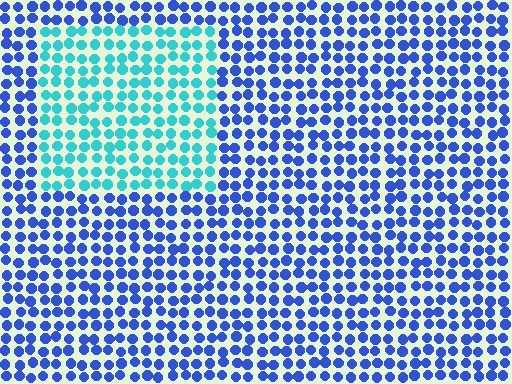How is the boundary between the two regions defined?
The boundary is defined purely by a slight shift in hue (about 49 degrees). Spacing, size, and orientation are identical on both sides.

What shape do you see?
I see a rectangle.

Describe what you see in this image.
The image is filled with small blue elements in a uniform arrangement. A rectangle-shaped region is visible where the elements are tinted to a slightly different hue, forming a subtle color boundary.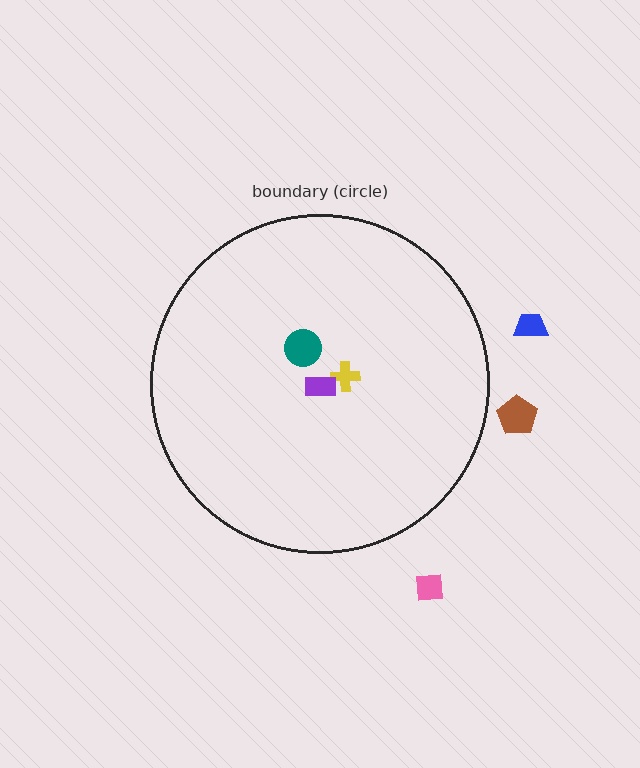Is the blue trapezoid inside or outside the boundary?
Outside.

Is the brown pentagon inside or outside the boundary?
Outside.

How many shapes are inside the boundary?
3 inside, 3 outside.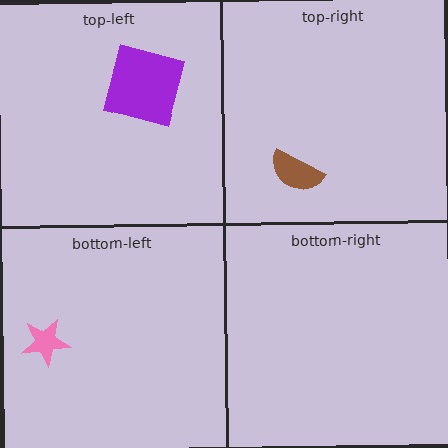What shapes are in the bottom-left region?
The pink star.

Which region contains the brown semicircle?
The top-right region.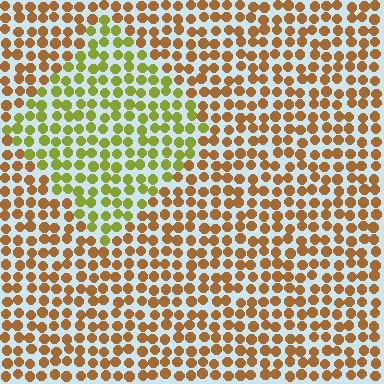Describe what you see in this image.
The image is filled with small brown elements in a uniform arrangement. A diamond-shaped region is visible where the elements are tinted to a slightly different hue, forming a subtle color boundary.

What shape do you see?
I see a diamond.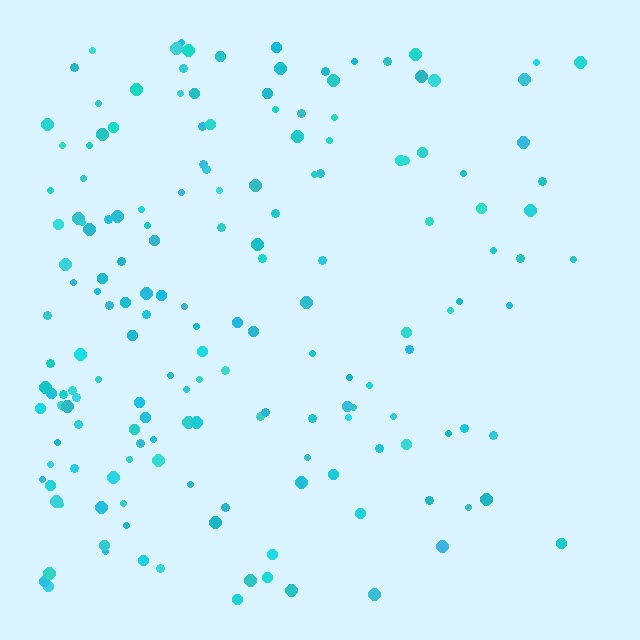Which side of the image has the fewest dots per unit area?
The right.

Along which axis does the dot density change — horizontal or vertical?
Horizontal.